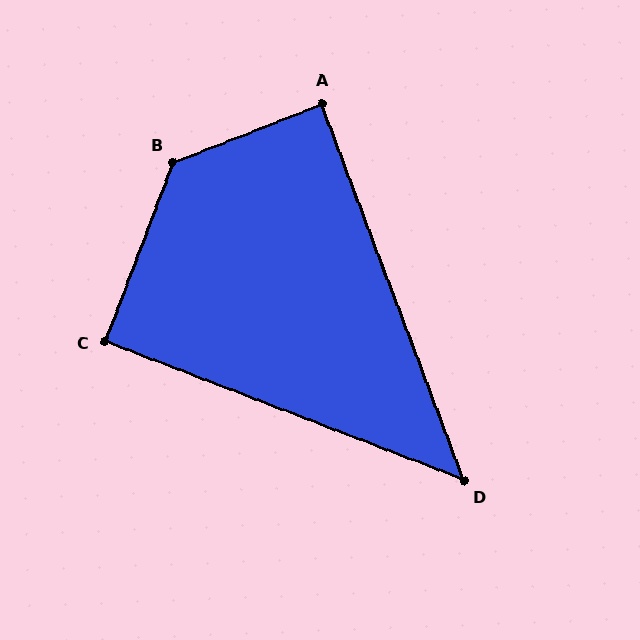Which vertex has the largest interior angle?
B, at approximately 132 degrees.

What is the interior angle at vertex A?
Approximately 89 degrees (approximately right).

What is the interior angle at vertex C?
Approximately 91 degrees (approximately right).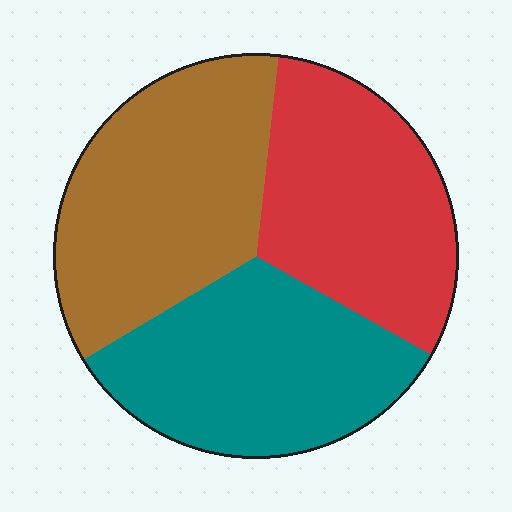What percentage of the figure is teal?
Teal takes up between a quarter and a half of the figure.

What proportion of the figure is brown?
Brown covers around 35% of the figure.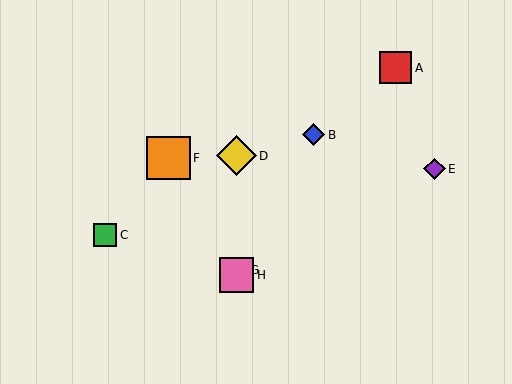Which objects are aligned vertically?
Objects D, G, H are aligned vertically.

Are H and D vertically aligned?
Yes, both are at x≈237.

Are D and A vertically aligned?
No, D is at x≈237 and A is at x≈396.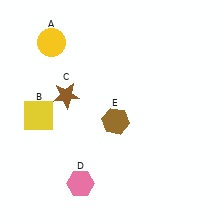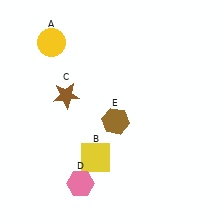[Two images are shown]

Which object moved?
The yellow square (B) moved right.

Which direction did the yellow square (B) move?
The yellow square (B) moved right.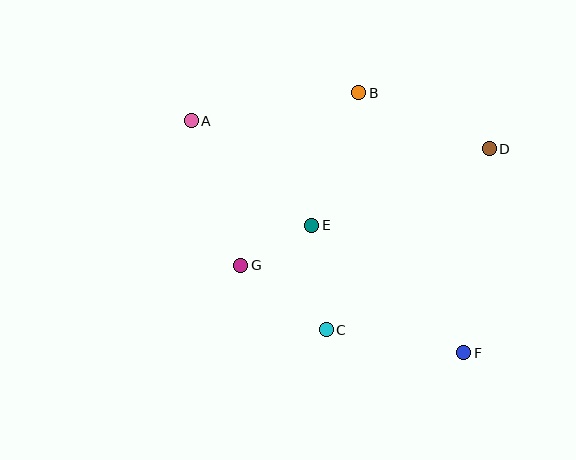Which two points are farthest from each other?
Points A and F are farthest from each other.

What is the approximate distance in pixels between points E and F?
The distance between E and F is approximately 199 pixels.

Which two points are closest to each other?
Points E and G are closest to each other.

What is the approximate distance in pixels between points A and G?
The distance between A and G is approximately 153 pixels.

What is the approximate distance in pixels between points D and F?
The distance between D and F is approximately 206 pixels.